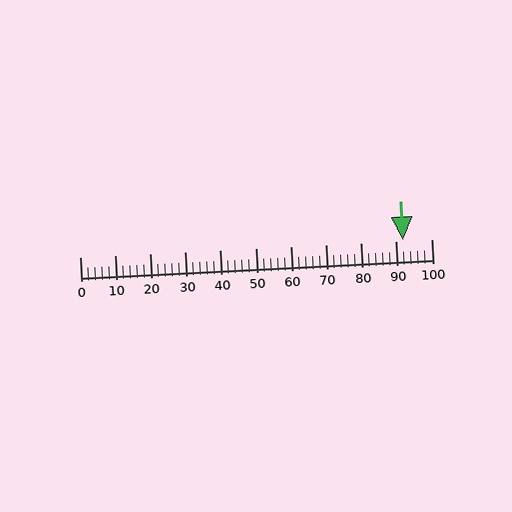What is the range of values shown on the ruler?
The ruler shows values from 0 to 100.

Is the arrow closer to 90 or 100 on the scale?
The arrow is closer to 90.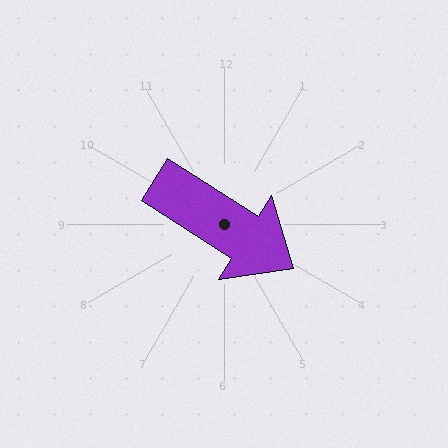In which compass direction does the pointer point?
Southeast.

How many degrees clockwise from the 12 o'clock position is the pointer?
Approximately 123 degrees.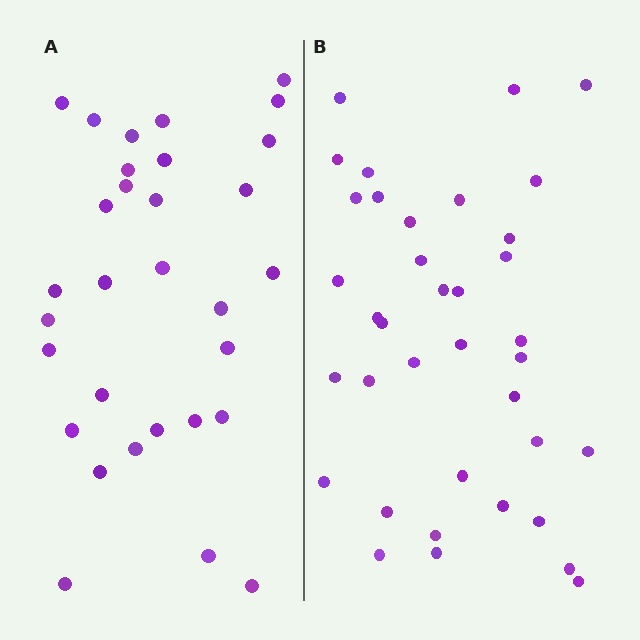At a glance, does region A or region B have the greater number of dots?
Region B (the right region) has more dots.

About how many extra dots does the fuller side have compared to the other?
Region B has about 6 more dots than region A.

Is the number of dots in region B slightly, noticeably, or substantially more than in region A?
Region B has only slightly more — the two regions are fairly close. The ratio is roughly 1.2 to 1.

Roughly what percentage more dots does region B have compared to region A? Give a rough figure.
About 20% more.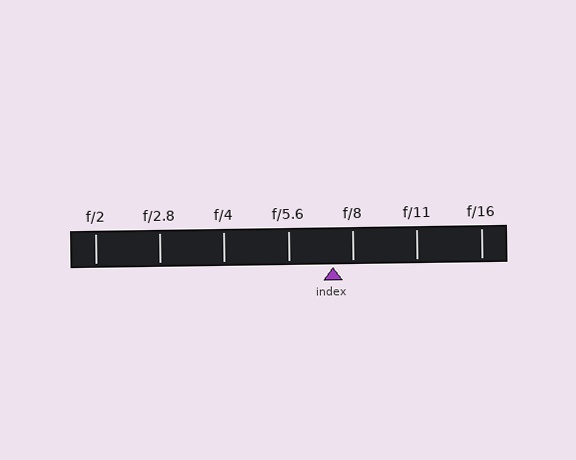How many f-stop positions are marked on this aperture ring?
There are 7 f-stop positions marked.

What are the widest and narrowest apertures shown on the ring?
The widest aperture shown is f/2 and the narrowest is f/16.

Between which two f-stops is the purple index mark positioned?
The index mark is between f/5.6 and f/8.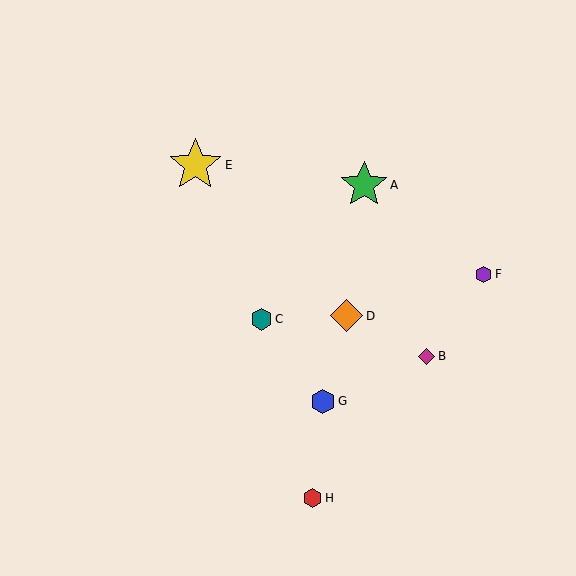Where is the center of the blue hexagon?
The center of the blue hexagon is at (323, 401).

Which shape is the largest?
The yellow star (labeled E) is the largest.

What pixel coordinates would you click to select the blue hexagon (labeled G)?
Click at (323, 401) to select the blue hexagon G.